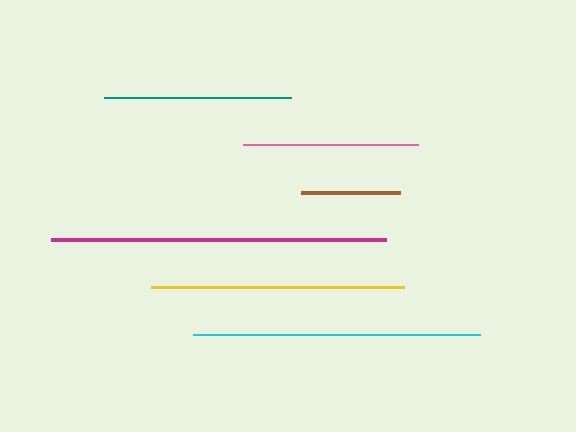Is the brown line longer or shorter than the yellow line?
The yellow line is longer than the brown line.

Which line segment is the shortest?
The brown line is the shortest at approximately 99 pixels.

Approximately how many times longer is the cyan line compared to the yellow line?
The cyan line is approximately 1.1 times the length of the yellow line.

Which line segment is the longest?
The magenta line is the longest at approximately 335 pixels.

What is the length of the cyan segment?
The cyan segment is approximately 286 pixels long.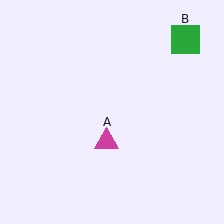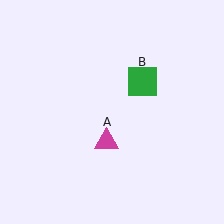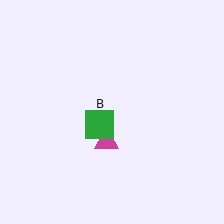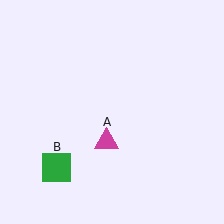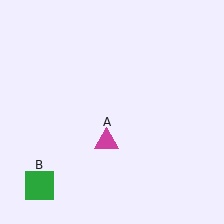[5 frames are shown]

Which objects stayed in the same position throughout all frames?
Magenta triangle (object A) remained stationary.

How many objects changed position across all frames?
1 object changed position: green square (object B).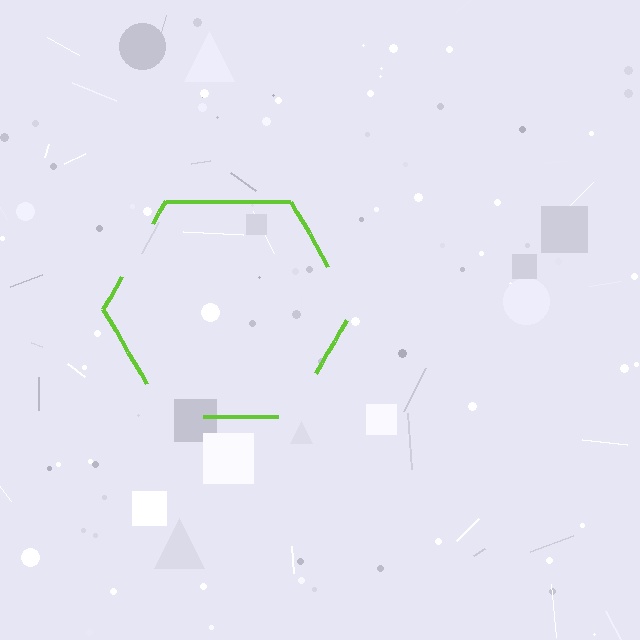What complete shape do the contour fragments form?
The contour fragments form a hexagon.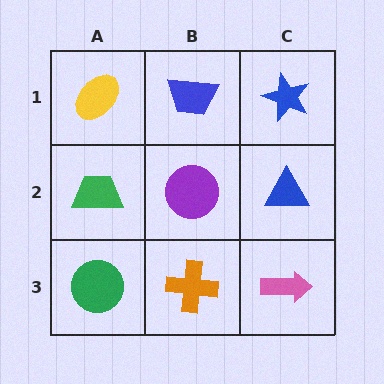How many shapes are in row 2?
3 shapes.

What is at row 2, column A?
A green trapezoid.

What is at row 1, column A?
A yellow ellipse.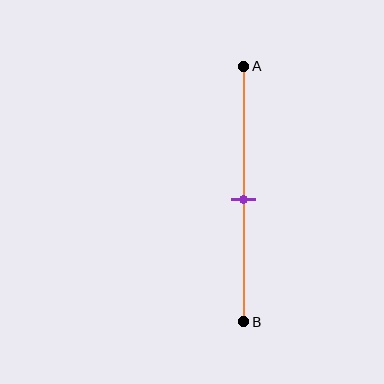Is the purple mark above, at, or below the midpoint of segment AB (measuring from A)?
The purple mark is approximately at the midpoint of segment AB.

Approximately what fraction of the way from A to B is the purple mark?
The purple mark is approximately 50% of the way from A to B.